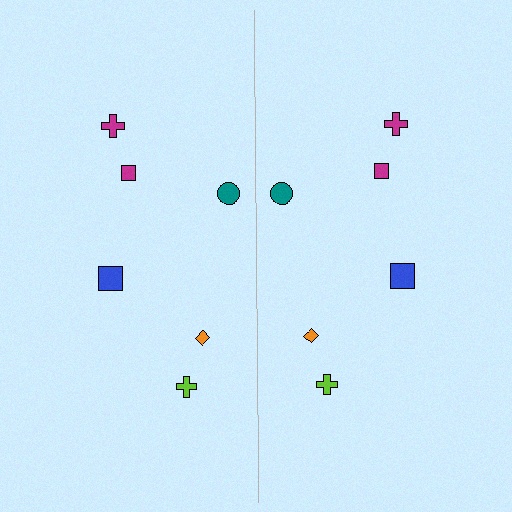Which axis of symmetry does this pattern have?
The pattern has a vertical axis of symmetry running through the center of the image.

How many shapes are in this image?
There are 12 shapes in this image.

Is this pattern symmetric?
Yes, this pattern has bilateral (reflection) symmetry.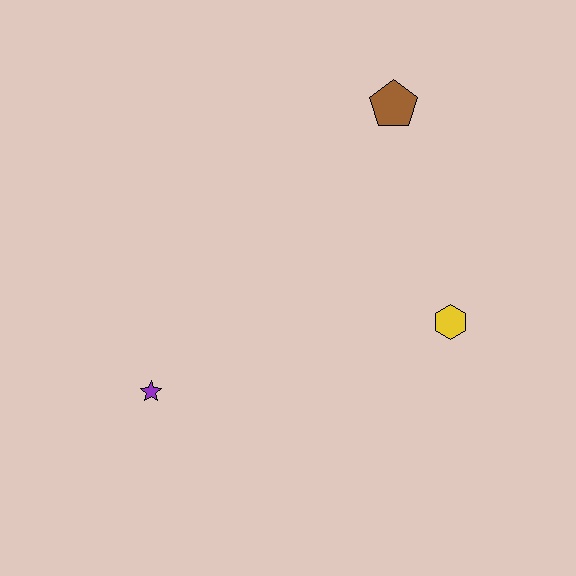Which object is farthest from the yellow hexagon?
The purple star is farthest from the yellow hexagon.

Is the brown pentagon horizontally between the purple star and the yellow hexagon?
Yes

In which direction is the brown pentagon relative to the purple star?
The brown pentagon is above the purple star.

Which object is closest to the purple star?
The yellow hexagon is closest to the purple star.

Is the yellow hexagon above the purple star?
Yes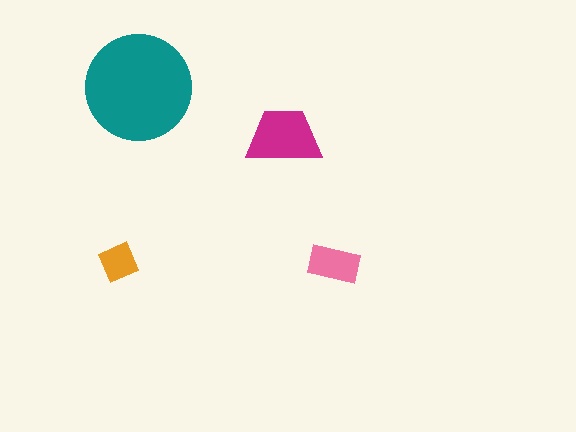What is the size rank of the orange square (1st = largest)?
4th.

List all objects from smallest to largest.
The orange square, the pink rectangle, the magenta trapezoid, the teal circle.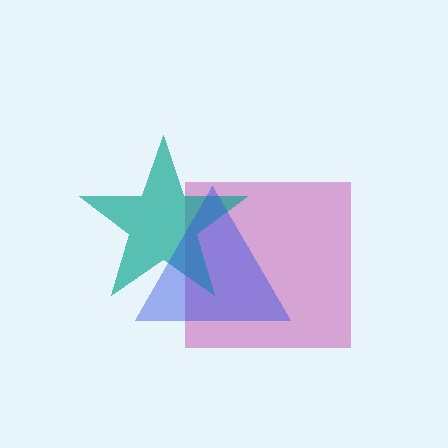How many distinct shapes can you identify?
There are 3 distinct shapes: a magenta square, a teal star, a blue triangle.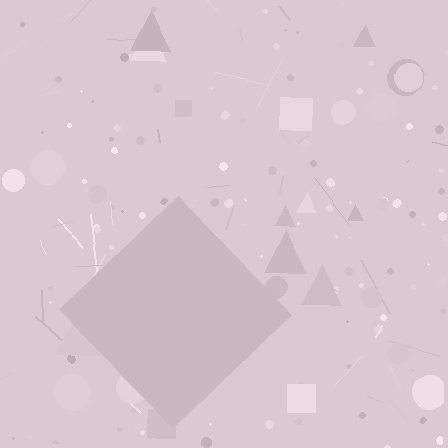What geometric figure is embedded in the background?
A diamond is embedded in the background.